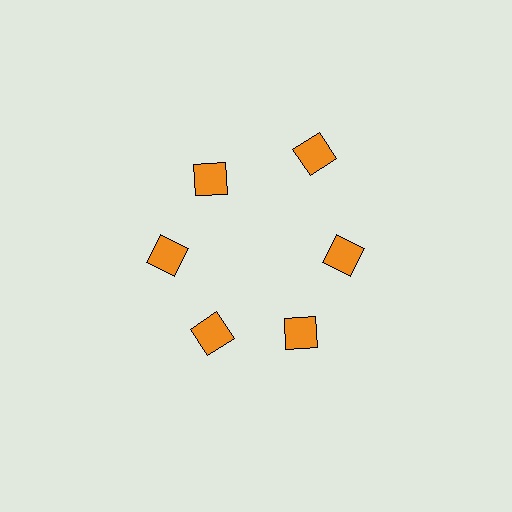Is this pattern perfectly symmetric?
No. The 6 orange squares are arranged in a ring, but one element near the 1 o'clock position is pushed outward from the center, breaking the 6-fold rotational symmetry.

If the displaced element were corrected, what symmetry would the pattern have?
It would have 6-fold rotational symmetry — the pattern would map onto itself every 60 degrees.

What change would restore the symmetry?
The symmetry would be restored by moving it inward, back onto the ring so that all 6 squares sit at equal angles and equal distance from the center.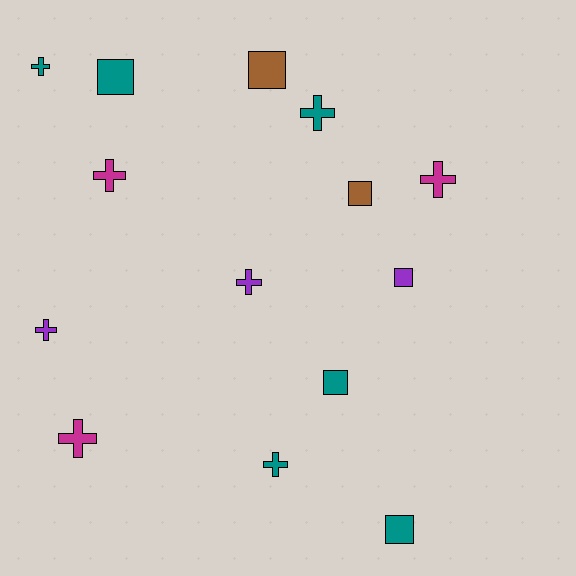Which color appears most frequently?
Teal, with 6 objects.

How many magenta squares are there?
There are no magenta squares.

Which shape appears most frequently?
Cross, with 8 objects.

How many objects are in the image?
There are 14 objects.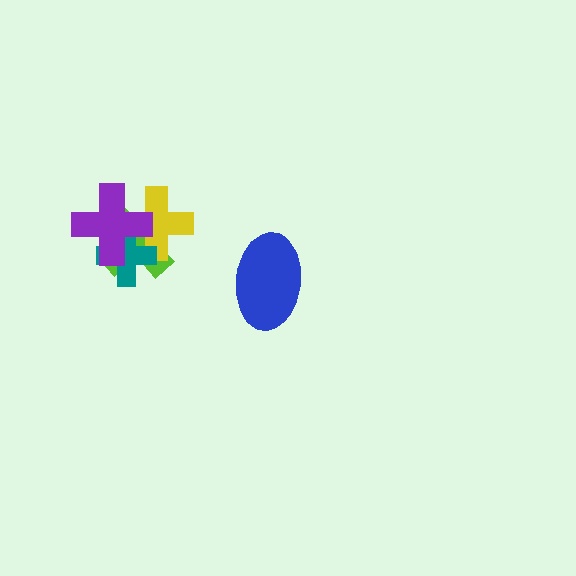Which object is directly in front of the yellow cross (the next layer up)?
The teal cross is directly in front of the yellow cross.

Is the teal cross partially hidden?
Yes, it is partially covered by another shape.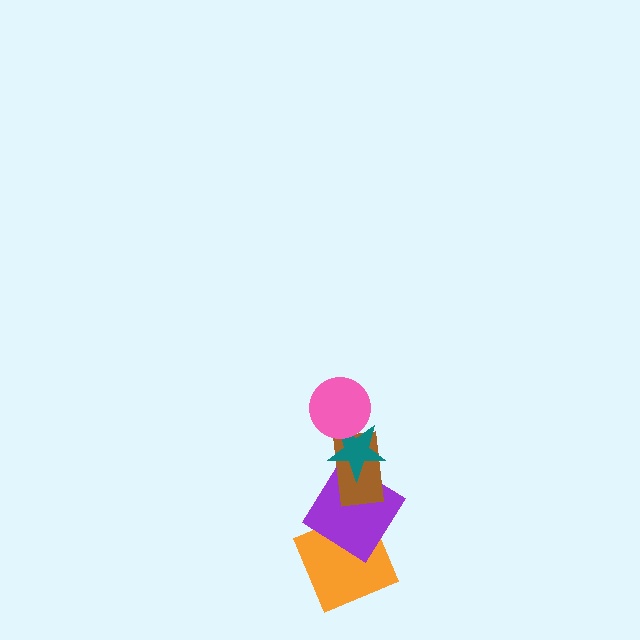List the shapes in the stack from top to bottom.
From top to bottom: the pink circle, the teal star, the brown rectangle, the purple diamond, the orange square.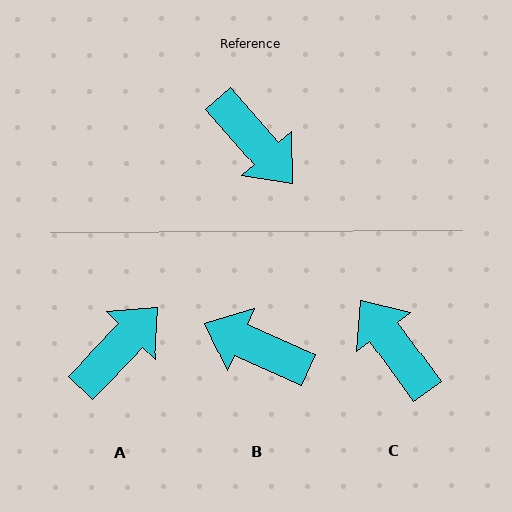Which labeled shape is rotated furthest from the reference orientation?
C, about 175 degrees away.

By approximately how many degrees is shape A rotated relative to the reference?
Approximately 95 degrees counter-clockwise.